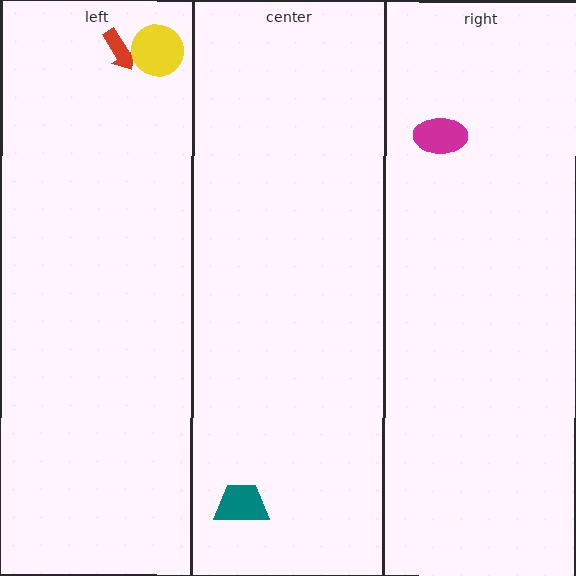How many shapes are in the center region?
1.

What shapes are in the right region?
The magenta ellipse.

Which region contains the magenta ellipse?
The right region.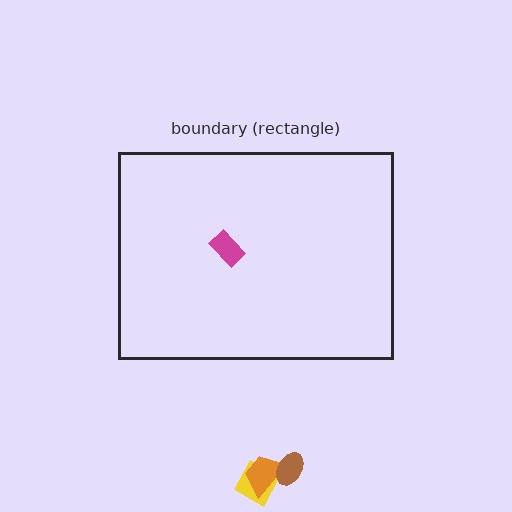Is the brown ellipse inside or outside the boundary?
Outside.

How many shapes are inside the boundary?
1 inside, 3 outside.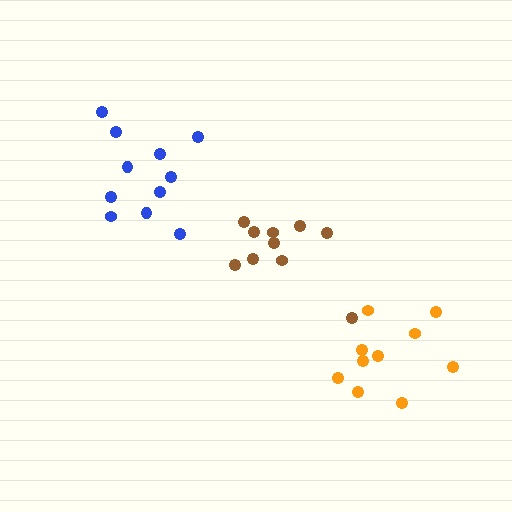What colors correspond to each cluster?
The clusters are colored: brown, orange, blue.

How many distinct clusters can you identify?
There are 3 distinct clusters.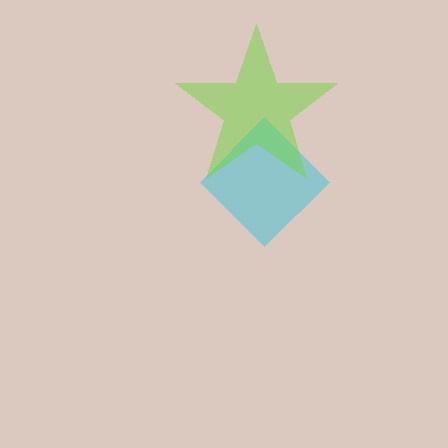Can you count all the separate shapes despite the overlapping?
Yes, there are 2 separate shapes.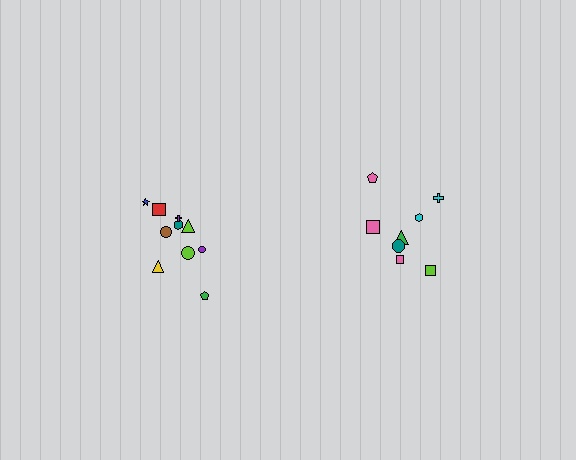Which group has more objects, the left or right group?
The left group.